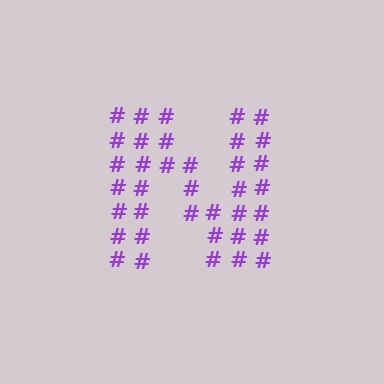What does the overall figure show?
The overall figure shows the letter N.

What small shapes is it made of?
It is made of small hash symbols.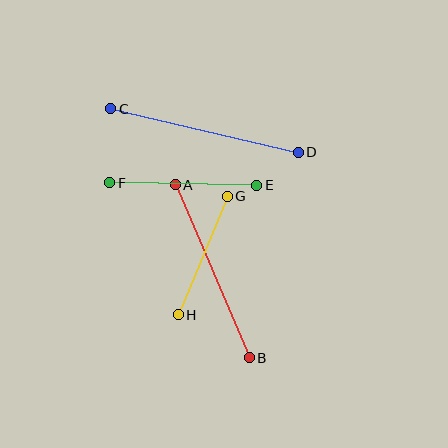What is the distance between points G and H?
The distance is approximately 128 pixels.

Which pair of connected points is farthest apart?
Points C and D are farthest apart.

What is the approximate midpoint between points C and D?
The midpoint is at approximately (205, 131) pixels.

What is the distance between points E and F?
The distance is approximately 147 pixels.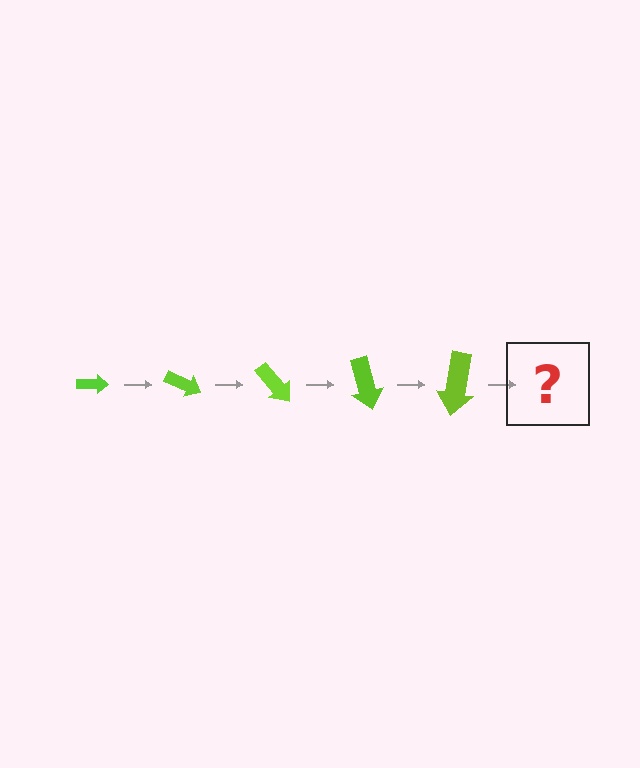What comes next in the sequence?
The next element should be an arrow, larger than the previous one and rotated 125 degrees from the start.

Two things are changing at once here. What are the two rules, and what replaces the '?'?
The two rules are that the arrow grows larger each step and it rotates 25 degrees each step. The '?' should be an arrow, larger than the previous one and rotated 125 degrees from the start.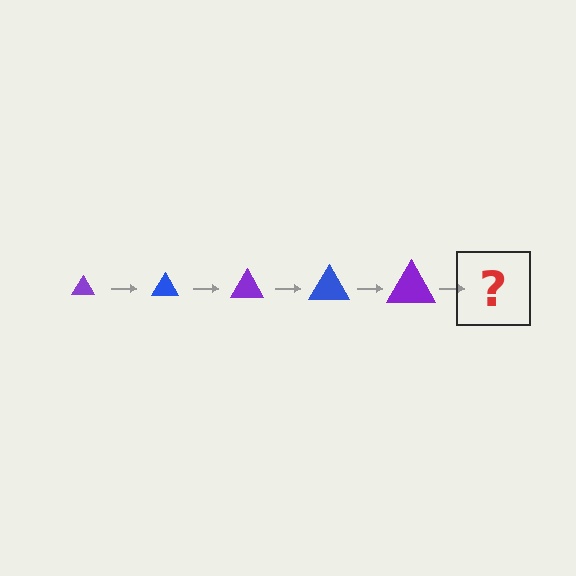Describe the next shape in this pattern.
It should be a blue triangle, larger than the previous one.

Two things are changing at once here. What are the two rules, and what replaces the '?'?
The two rules are that the triangle grows larger each step and the color cycles through purple and blue. The '?' should be a blue triangle, larger than the previous one.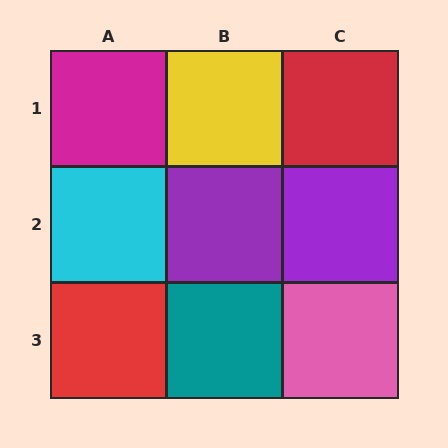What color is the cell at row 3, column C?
Pink.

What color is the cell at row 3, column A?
Red.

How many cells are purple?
2 cells are purple.